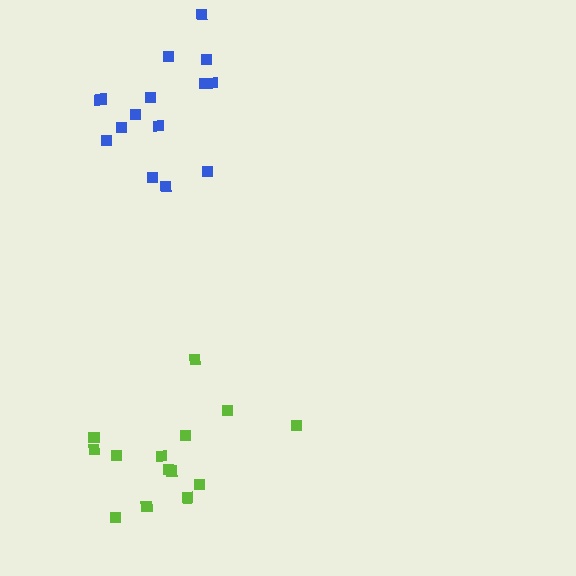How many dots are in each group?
Group 1: 15 dots, Group 2: 14 dots (29 total).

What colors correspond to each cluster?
The clusters are colored: blue, lime.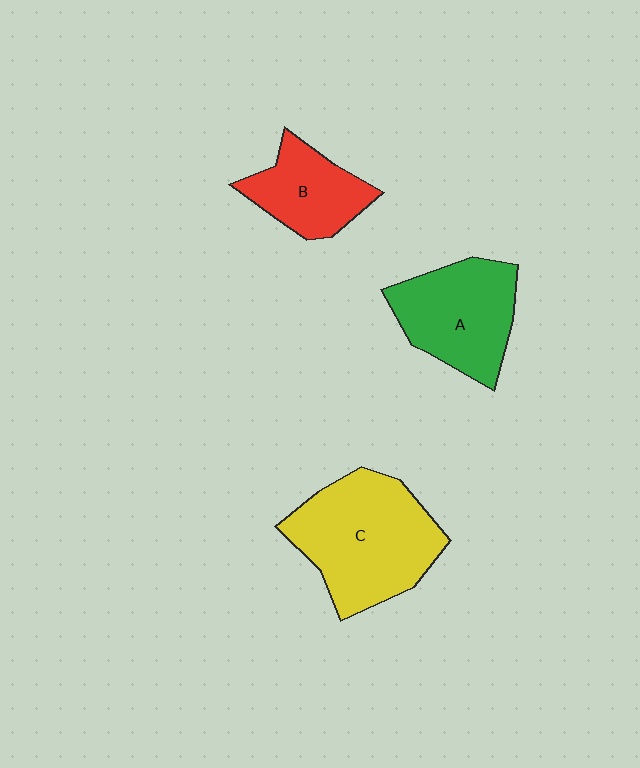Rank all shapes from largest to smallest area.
From largest to smallest: C (yellow), A (green), B (red).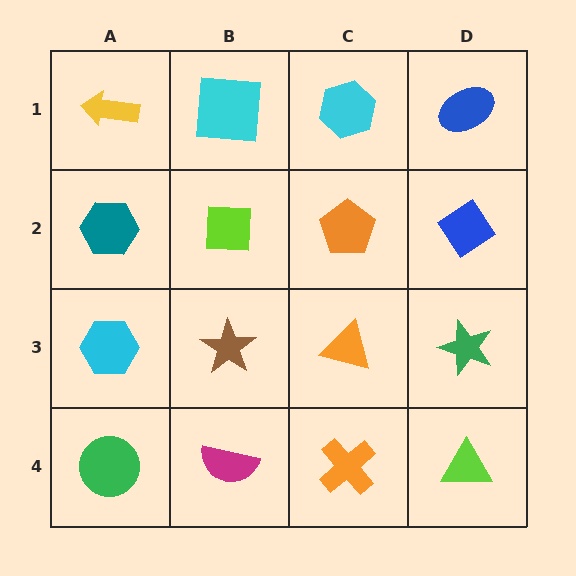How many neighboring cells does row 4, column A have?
2.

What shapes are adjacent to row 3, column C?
An orange pentagon (row 2, column C), an orange cross (row 4, column C), a brown star (row 3, column B), a green star (row 3, column D).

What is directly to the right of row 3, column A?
A brown star.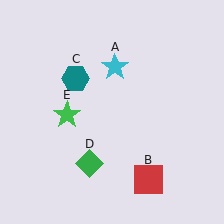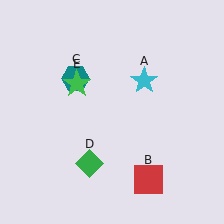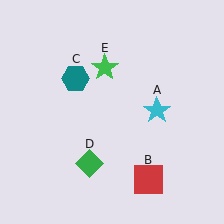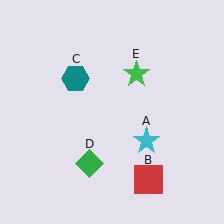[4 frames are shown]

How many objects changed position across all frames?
2 objects changed position: cyan star (object A), green star (object E).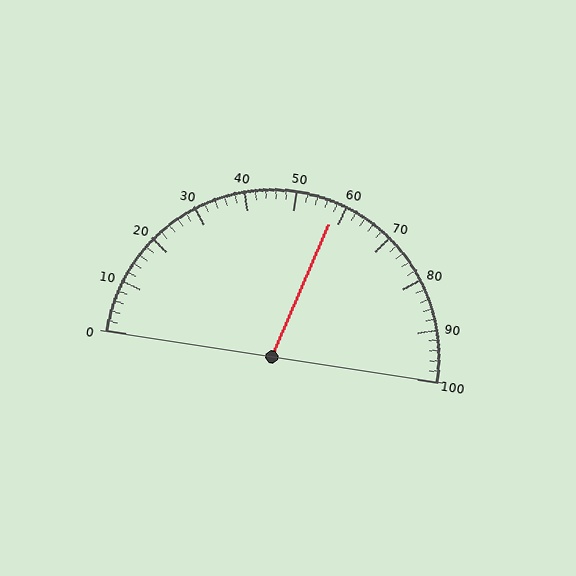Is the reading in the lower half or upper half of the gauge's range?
The reading is in the upper half of the range (0 to 100).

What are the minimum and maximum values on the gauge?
The gauge ranges from 0 to 100.